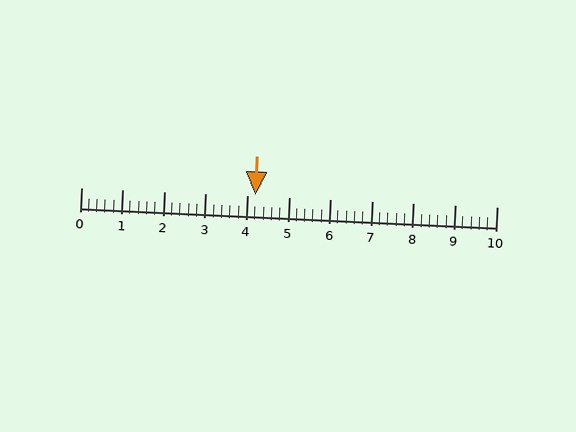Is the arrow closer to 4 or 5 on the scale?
The arrow is closer to 4.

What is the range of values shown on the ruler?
The ruler shows values from 0 to 10.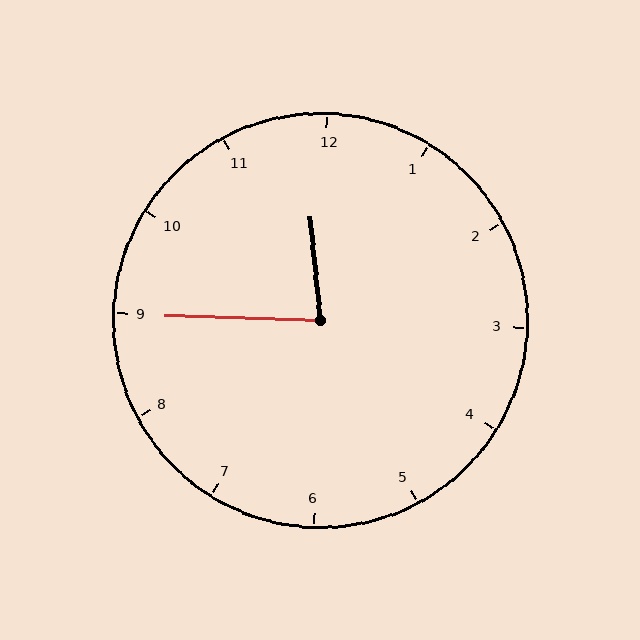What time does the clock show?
11:45.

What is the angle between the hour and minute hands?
Approximately 82 degrees.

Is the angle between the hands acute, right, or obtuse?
It is acute.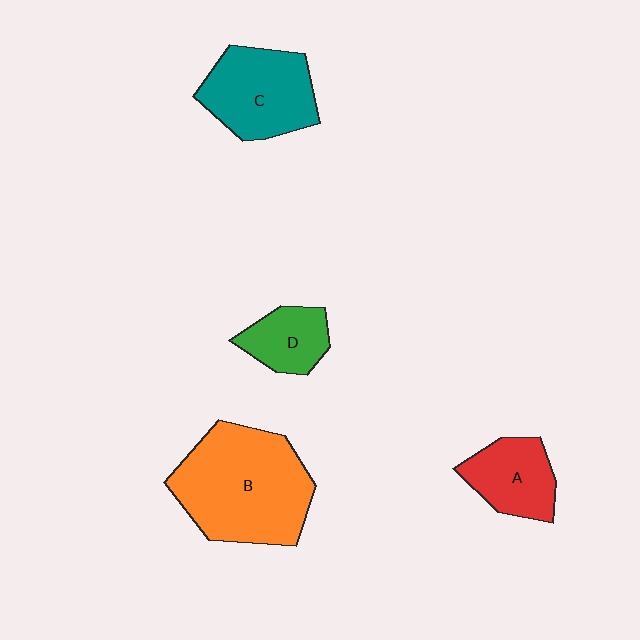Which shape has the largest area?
Shape B (orange).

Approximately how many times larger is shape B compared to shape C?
Approximately 1.5 times.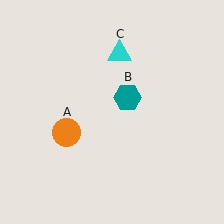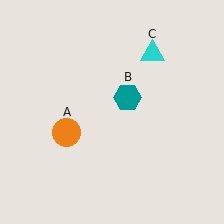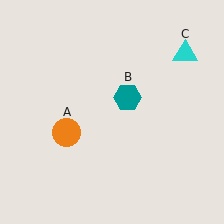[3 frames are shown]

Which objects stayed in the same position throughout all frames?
Orange circle (object A) and teal hexagon (object B) remained stationary.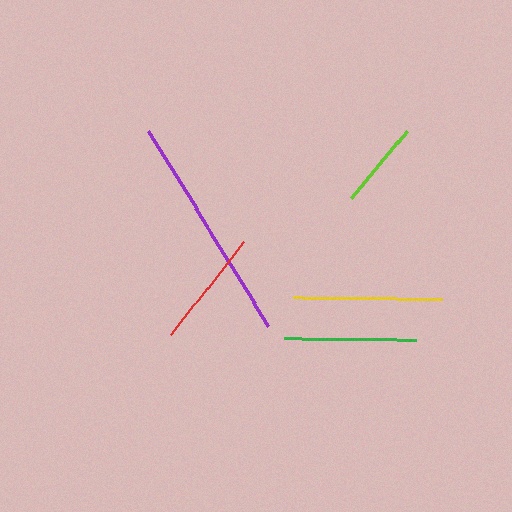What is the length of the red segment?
The red segment is approximately 118 pixels long.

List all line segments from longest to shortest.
From longest to shortest: purple, yellow, green, red, lime.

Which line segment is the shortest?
The lime line is the shortest at approximately 88 pixels.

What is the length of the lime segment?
The lime segment is approximately 88 pixels long.